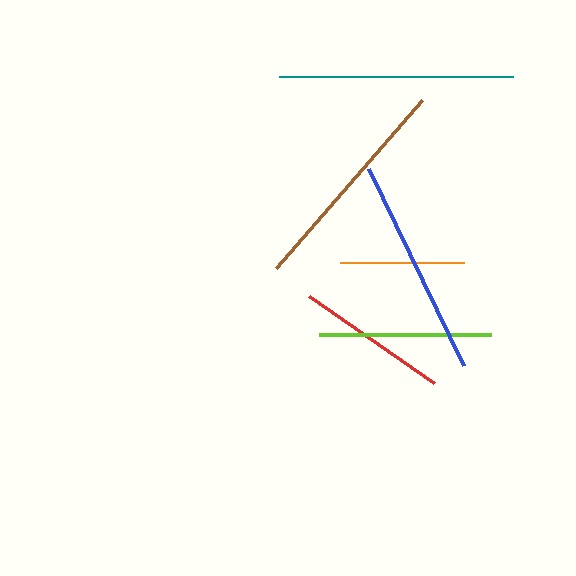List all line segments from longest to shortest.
From longest to shortest: teal, brown, blue, lime, red, orange.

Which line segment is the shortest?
The orange line is the shortest at approximately 124 pixels.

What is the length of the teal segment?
The teal segment is approximately 234 pixels long.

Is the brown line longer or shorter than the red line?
The brown line is longer than the red line.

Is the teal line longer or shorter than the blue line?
The teal line is longer than the blue line.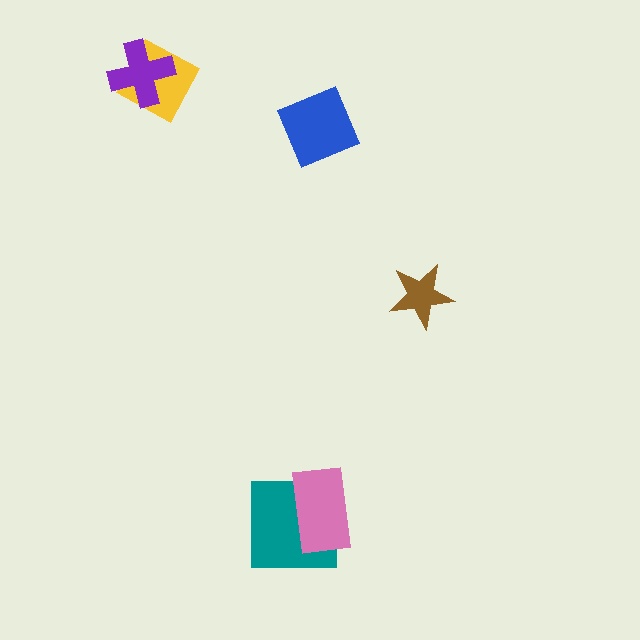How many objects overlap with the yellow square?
1 object overlaps with the yellow square.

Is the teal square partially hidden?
Yes, it is partially covered by another shape.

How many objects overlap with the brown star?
0 objects overlap with the brown star.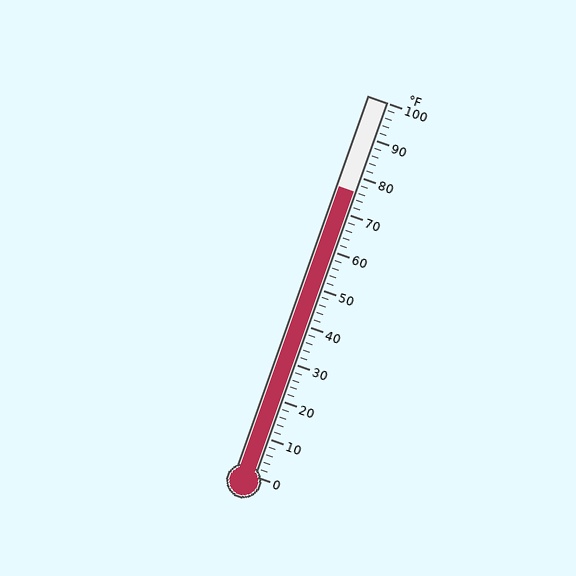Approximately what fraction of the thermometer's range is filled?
The thermometer is filled to approximately 75% of its range.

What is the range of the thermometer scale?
The thermometer scale ranges from 0°F to 100°F.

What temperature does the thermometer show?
The thermometer shows approximately 76°F.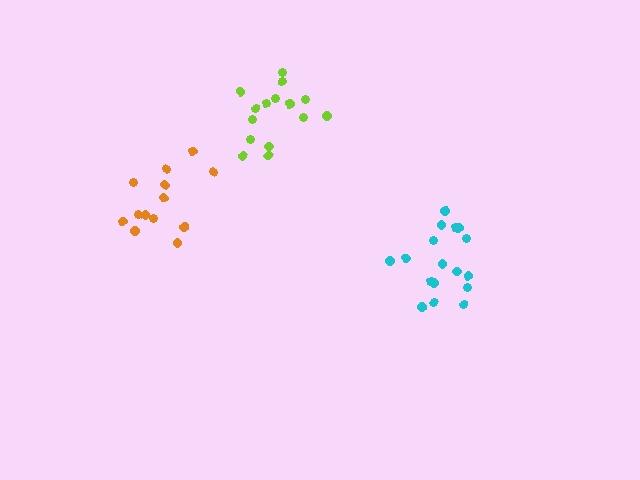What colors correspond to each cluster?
The clusters are colored: orange, lime, cyan.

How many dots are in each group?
Group 1: 13 dots, Group 2: 15 dots, Group 3: 17 dots (45 total).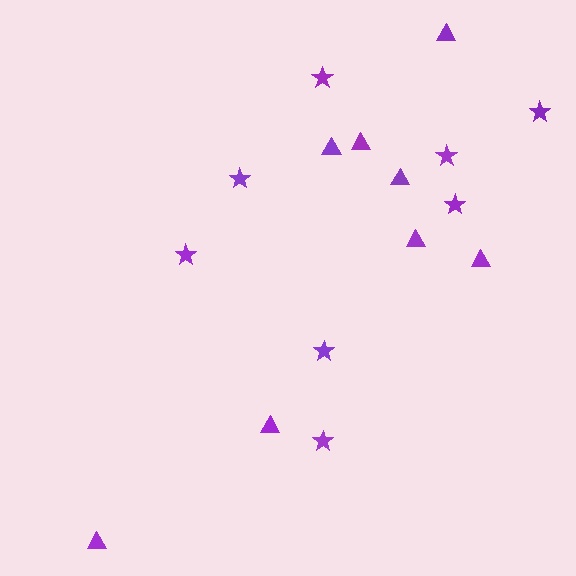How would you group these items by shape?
There are 2 groups: one group of triangles (8) and one group of stars (8).